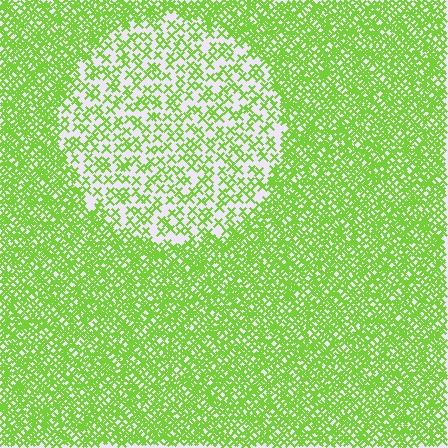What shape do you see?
I see a circle.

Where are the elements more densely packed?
The elements are more densely packed outside the circle boundary.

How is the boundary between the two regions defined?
The boundary is defined by a change in element density (approximately 2.5x ratio). All elements are the same color, size, and shape.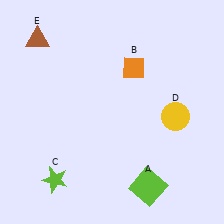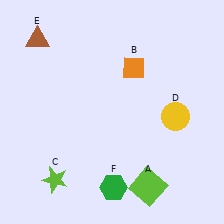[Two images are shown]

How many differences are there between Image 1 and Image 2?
There is 1 difference between the two images.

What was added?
A green hexagon (F) was added in Image 2.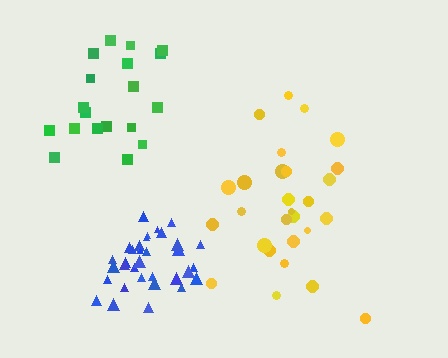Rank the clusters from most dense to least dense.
blue, green, yellow.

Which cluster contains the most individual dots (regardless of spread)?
Blue (34).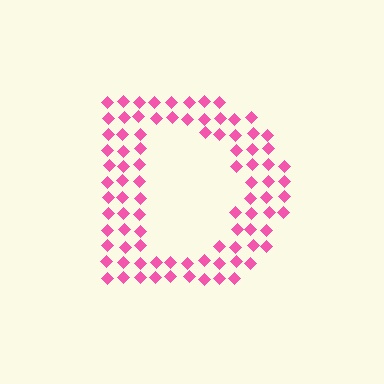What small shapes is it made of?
It is made of small diamonds.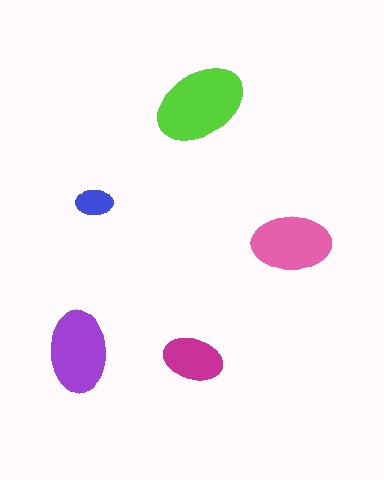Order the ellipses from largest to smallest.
the lime one, the purple one, the pink one, the magenta one, the blue one.